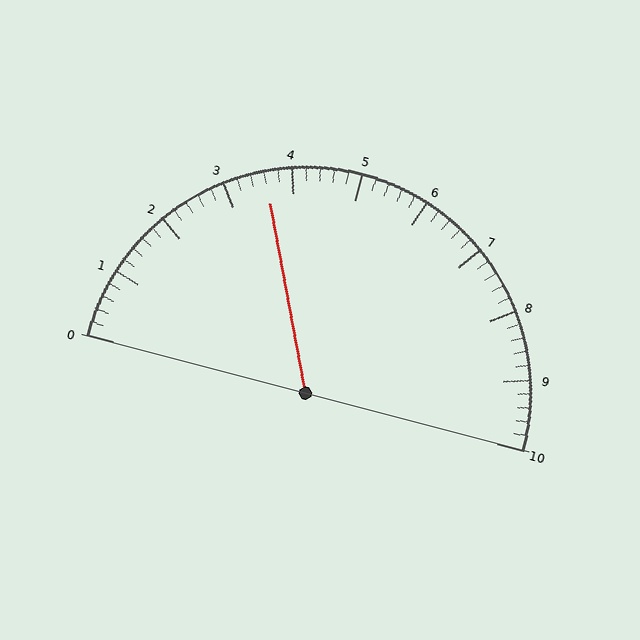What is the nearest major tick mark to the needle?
The nearest major tick mark is 4.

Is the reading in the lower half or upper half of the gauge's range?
The reading is in the lower half of the range (0 to 10).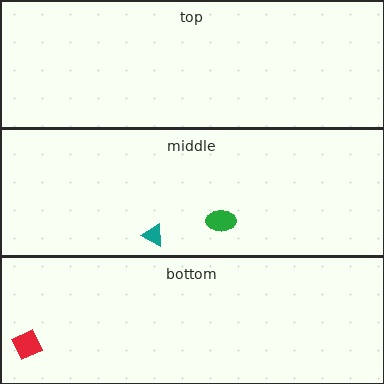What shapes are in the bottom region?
The red diamond.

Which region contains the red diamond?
The bottom region.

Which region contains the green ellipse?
The middle region.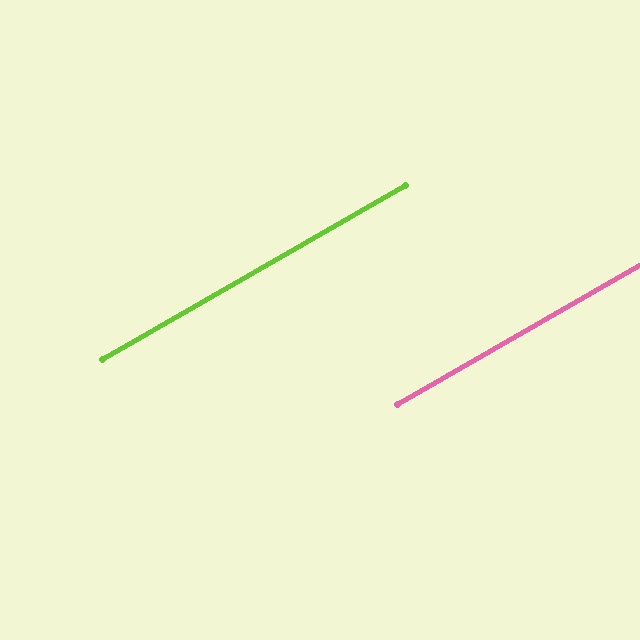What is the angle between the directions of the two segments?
Approximately 0 degrees.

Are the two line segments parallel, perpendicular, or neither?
Parallel — their directions differ by only 0.1°.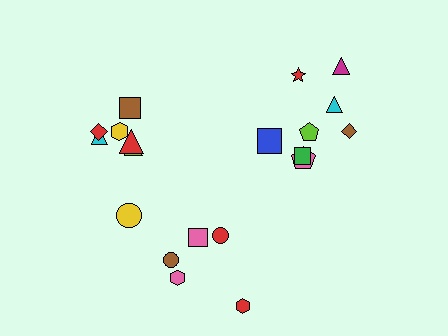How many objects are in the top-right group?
There are 8 objects.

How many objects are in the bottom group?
There are 6 objects.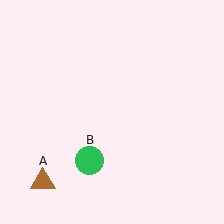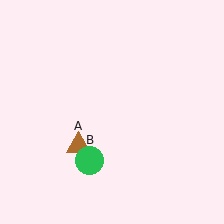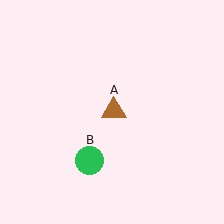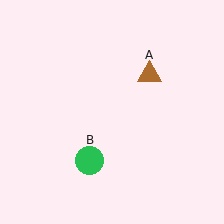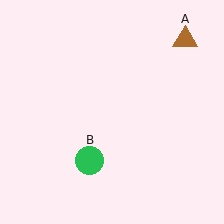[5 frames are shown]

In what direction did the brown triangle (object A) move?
The brown triangle (object A) moved up and to the right.